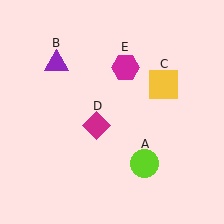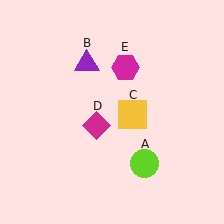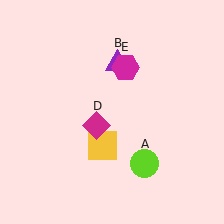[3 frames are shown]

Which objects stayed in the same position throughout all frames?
Lime circle (object A) and magenta diamond (object D) and magenta hexagon (object E) remained stationary.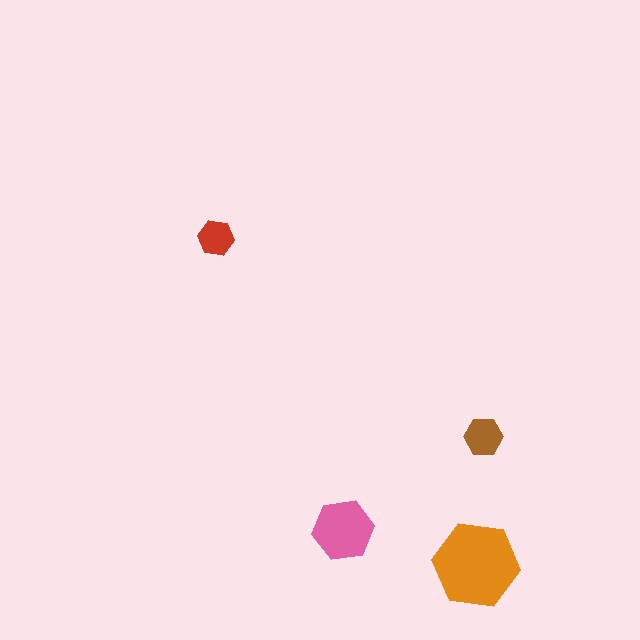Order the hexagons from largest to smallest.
the orange one, the pink one, the brown one, the red one.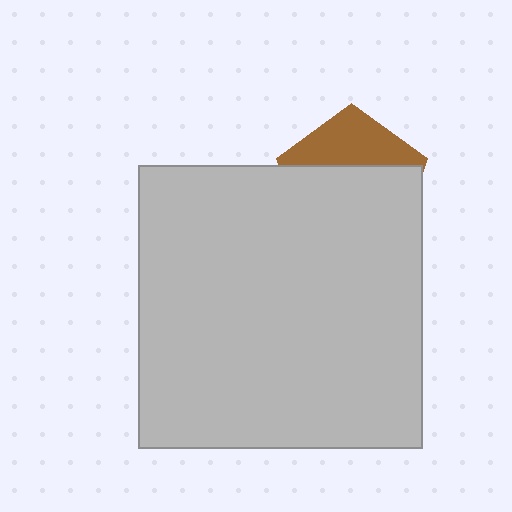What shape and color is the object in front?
The object in front is a light gray square.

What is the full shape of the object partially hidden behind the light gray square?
The partially hidden object is a brown pentagon.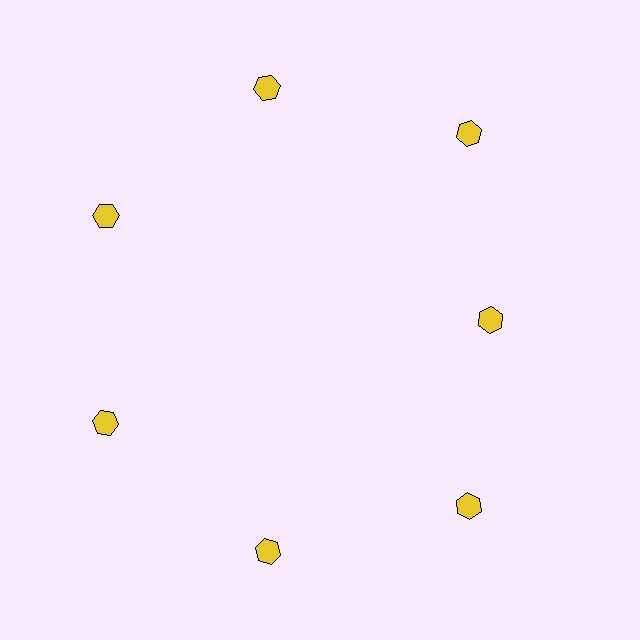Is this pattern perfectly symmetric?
No. The 7 yellow hexagons are arranged in a ring, but one element near the 3 o'clock position is pulled inward toward the center, breaking the 7-fold rotational symmetry.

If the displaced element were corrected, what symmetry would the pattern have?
It would have 7-fold rotational symmetry — the pattern would map onto itself every 51 degrees.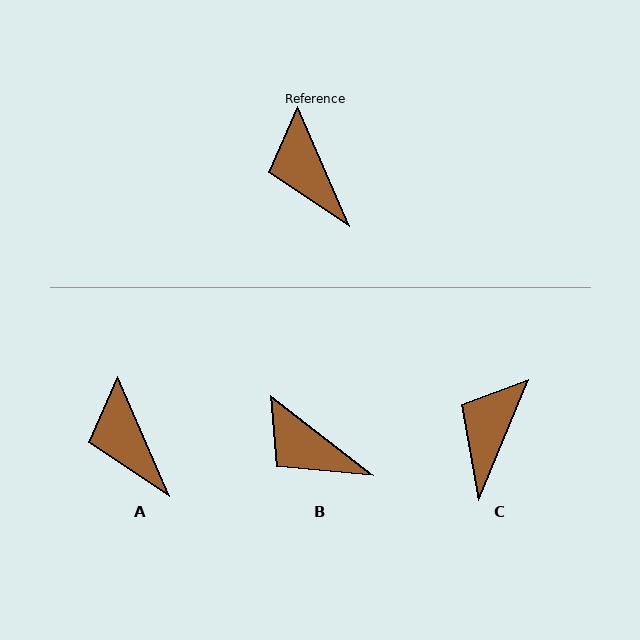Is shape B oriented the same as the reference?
No, it is off by about 29 degrees.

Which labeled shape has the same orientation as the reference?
A.